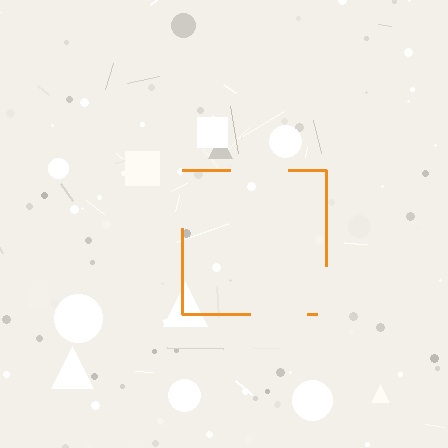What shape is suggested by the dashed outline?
The dashed outline suggests a square.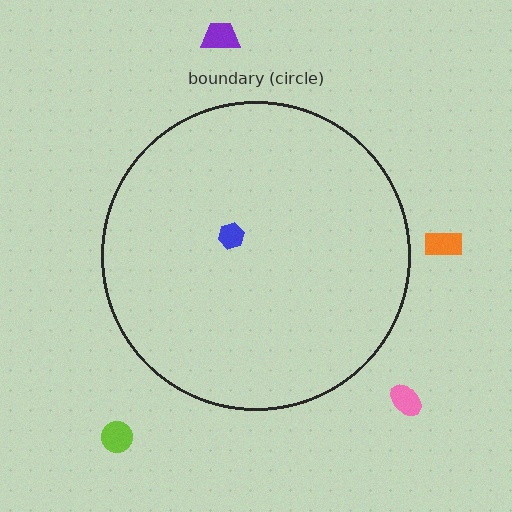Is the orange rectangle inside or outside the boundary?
Outside.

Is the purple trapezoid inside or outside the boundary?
Outside.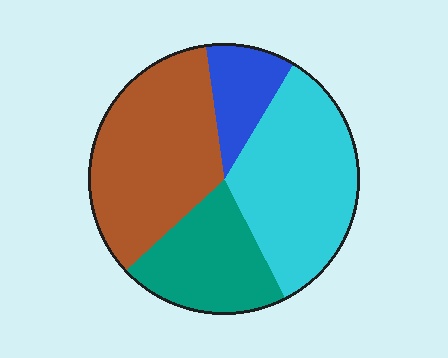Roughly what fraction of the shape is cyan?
Cyan covers 34% of the shape.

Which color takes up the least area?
Blue, at roughly 10%.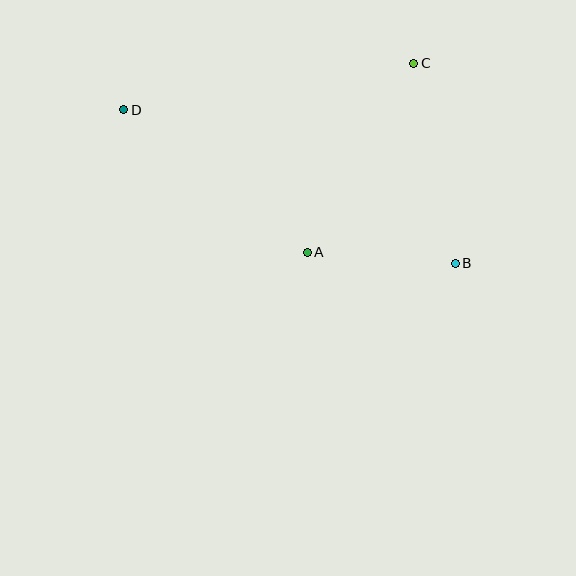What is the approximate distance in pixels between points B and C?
The distance between B and C is approximately 204 pixels.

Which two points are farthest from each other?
Points B and D are farthest from each other.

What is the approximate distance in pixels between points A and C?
The distance between A and C is approximately 217 pixels.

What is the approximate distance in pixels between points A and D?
The distance between A and D is approximately 232 pixels.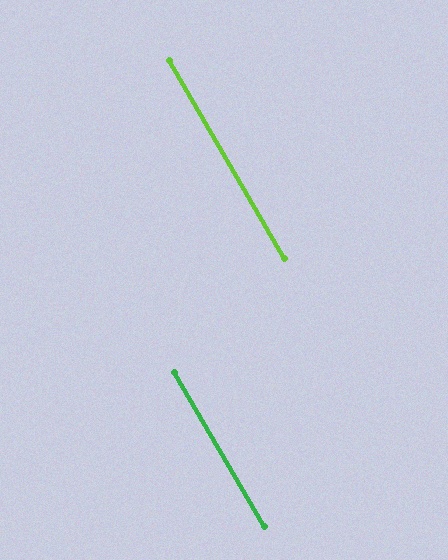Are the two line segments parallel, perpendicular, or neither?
Parallel — their directions differ by only 0.2°.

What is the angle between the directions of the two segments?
Approximately 0 degrees.